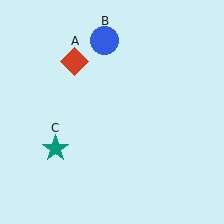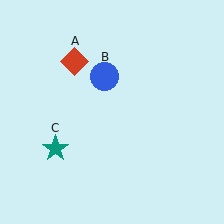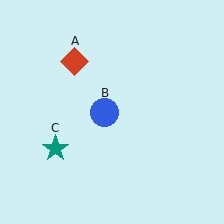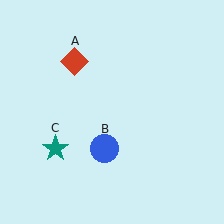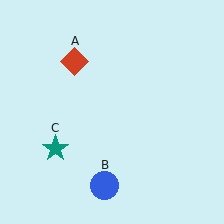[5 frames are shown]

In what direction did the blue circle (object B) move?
The blue circle (object B) moved down.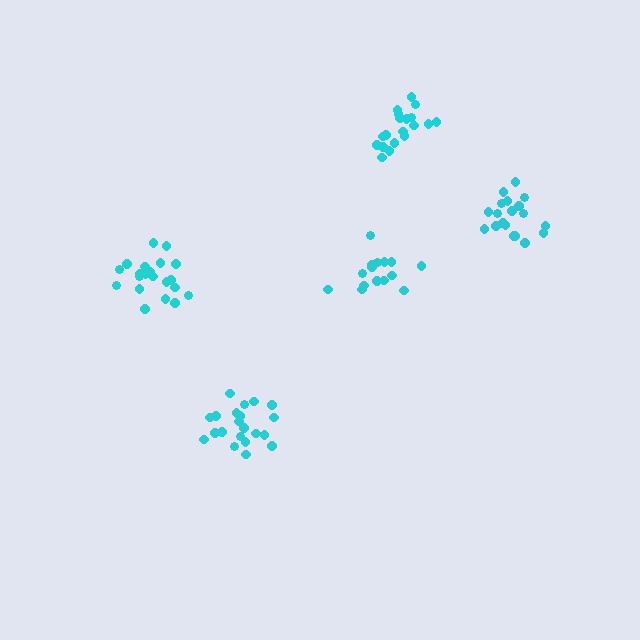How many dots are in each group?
Group 1: 21 dots, Group 2: 21 dots, Group 3: 19 dots, Group 4: 15 dots, Group 5: 19 dots (95 total).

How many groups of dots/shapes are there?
There are 5 groups.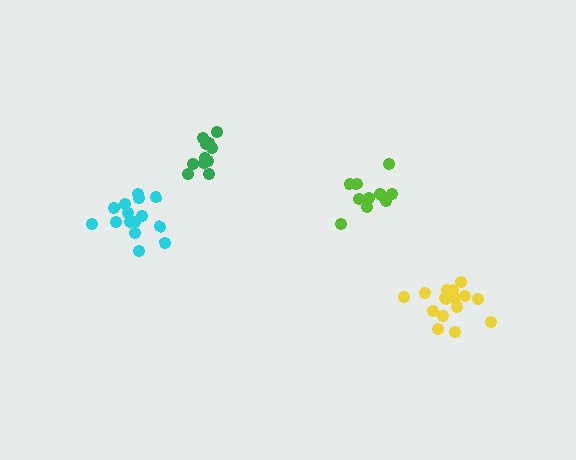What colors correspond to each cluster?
The clusters are colored: lime, cyan, yellow, green.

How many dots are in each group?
Group 1: 11 dots, Group 2: 15 dots, Group 3: 16 dots, Group 4: 11 dots (53 total).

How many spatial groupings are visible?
There are 4 spatial groupings.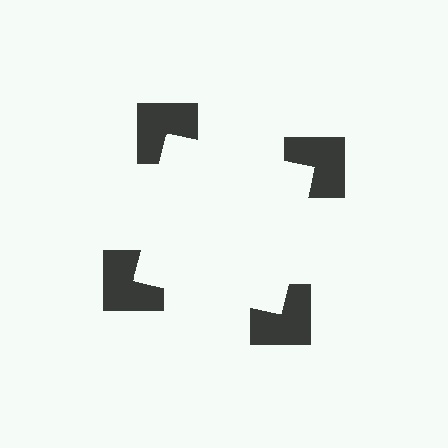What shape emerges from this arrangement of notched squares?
An illusory square — its edges are inferred from the aligned wedge cuts in the notched squares, not physically drawn.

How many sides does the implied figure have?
4 sides.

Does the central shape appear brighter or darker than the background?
It typically appears slightly brighter than the background, even though no actual brightness change is drawn.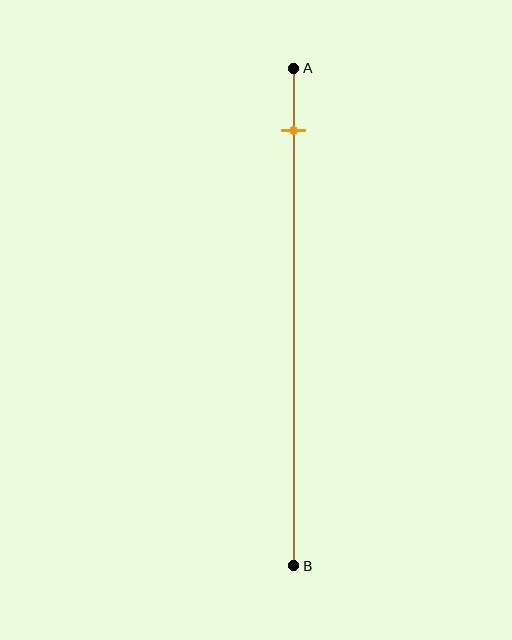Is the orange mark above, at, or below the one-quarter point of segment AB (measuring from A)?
The orange mark is above the one-quarter point of segment AB.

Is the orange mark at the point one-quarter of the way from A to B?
No, the mark is at about 15% from A, not at the 25% one-quarter point.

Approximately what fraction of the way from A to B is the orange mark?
The orange mark is approximately 15% of the way from A to B.